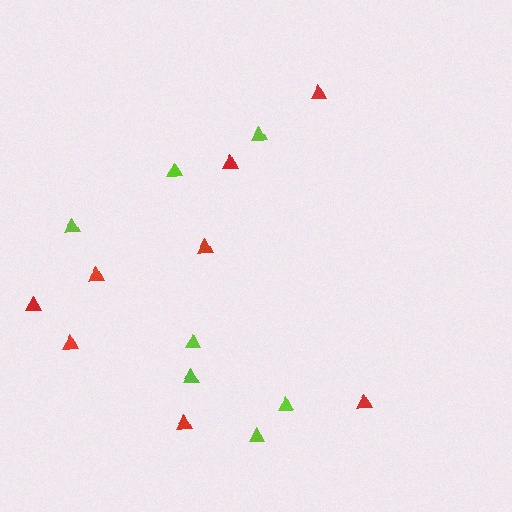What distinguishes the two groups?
There are 2 groups: one group of red triangles (8) and one group of lime triangles (7).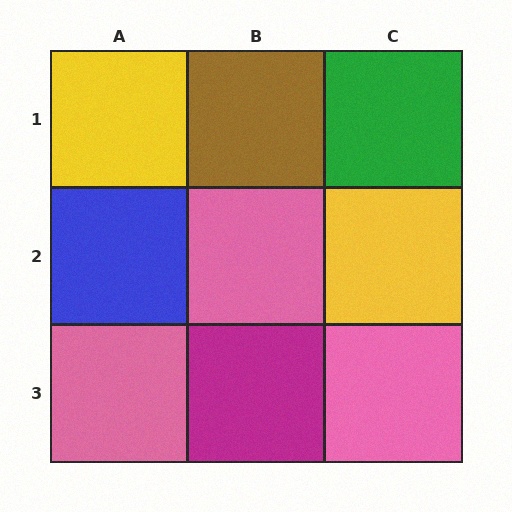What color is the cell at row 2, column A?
Blue.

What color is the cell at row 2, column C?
Yellow.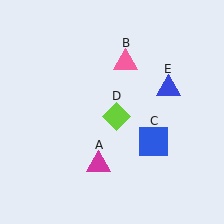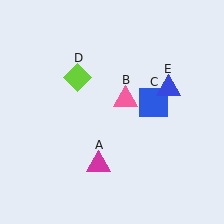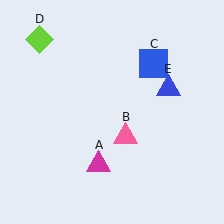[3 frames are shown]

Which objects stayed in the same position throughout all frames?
Magenta triangle (object A) and blue triangle (object E) remained stationary.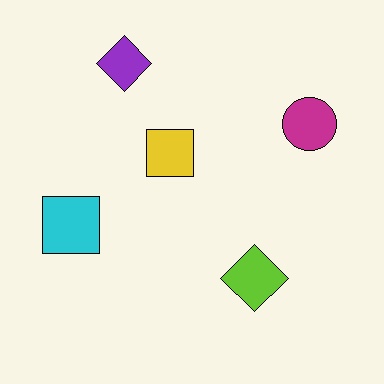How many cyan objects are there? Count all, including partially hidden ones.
There is 1 cyan object.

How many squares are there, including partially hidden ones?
There are 2 squares.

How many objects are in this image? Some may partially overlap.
There are 5 objects.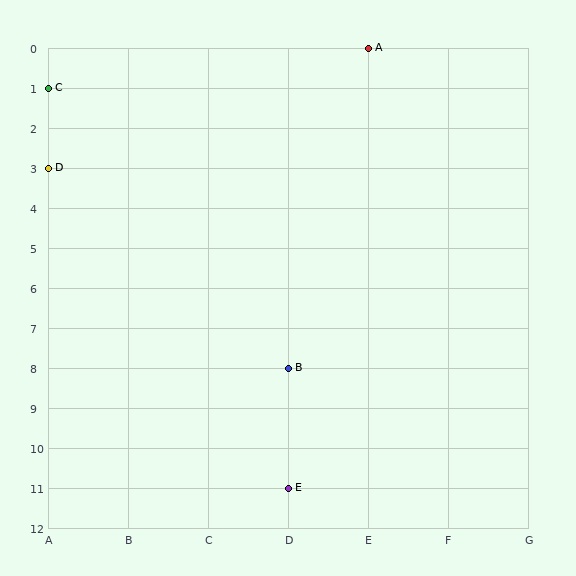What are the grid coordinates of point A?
Point A is at grid coordinates (E, 0).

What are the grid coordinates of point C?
Point C is at grid coordinates (A, 1).